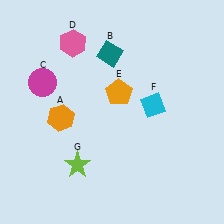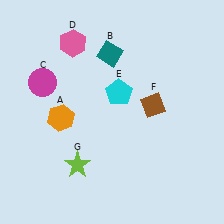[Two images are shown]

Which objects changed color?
E changed from orange to cyan. F changed from cyan to brown.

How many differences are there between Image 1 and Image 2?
There are 2 differences between the two images.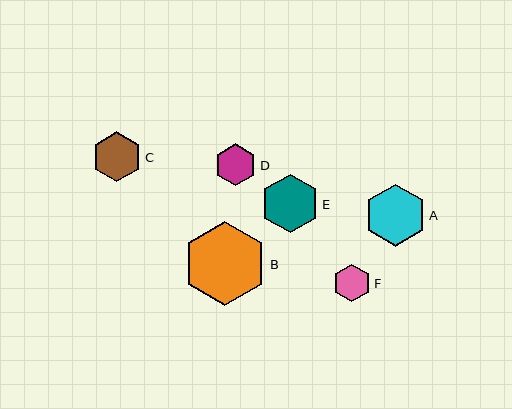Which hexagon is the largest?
Hexagon B is the largest with a size of approximately 84 pixels.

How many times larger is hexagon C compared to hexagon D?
Hexagon C is approximately 1.2 times the size of hexagon D.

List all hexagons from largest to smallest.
From largest to smallest: B, A, E, C, D, F.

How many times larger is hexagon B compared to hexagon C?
Hexagon B is approximately 1.7 times the size of hexagon C.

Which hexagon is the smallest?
Hexagon F is the smallest with a size of approximately 37 pixels.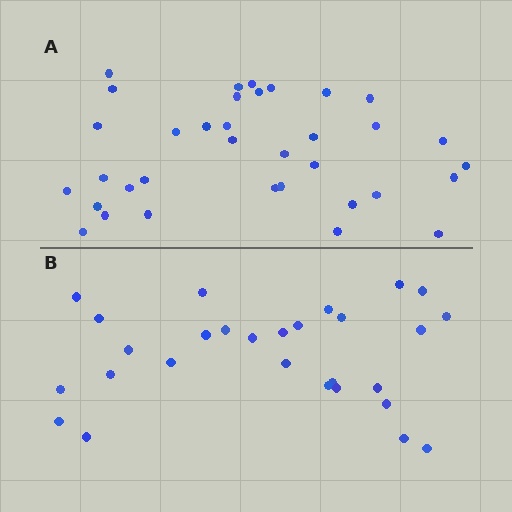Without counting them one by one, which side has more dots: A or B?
Region A (the top region) has more dots.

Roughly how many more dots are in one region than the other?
Region A has roughly 8 or so more dots than region B.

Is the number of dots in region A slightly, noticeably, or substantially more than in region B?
Region A has noticeably more, but not dramatically so. The ratio is roughly 1.2 to 1.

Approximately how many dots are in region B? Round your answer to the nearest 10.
About 30 dots. (The exact count is 28, which rounds to 30.)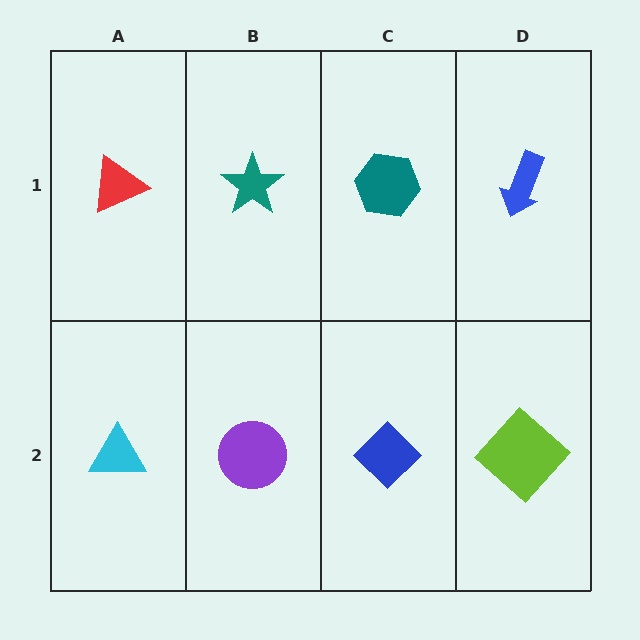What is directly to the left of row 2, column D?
A blue diamond.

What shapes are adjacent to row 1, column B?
A purple circle (row 2, column B), a red triangle (row 1, column A), a teal hexagon (row 1, column C).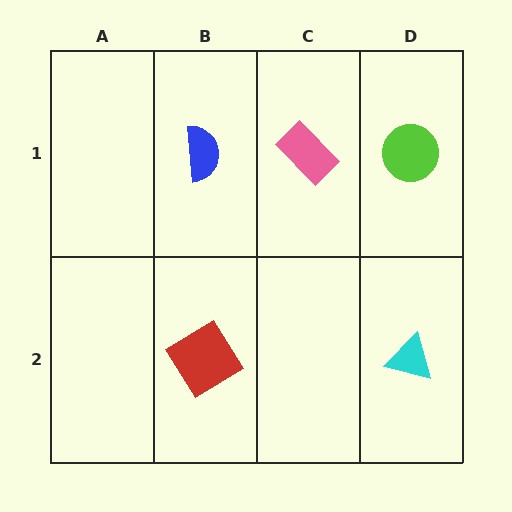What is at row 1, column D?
A lime circle.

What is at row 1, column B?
A blue semicircle.